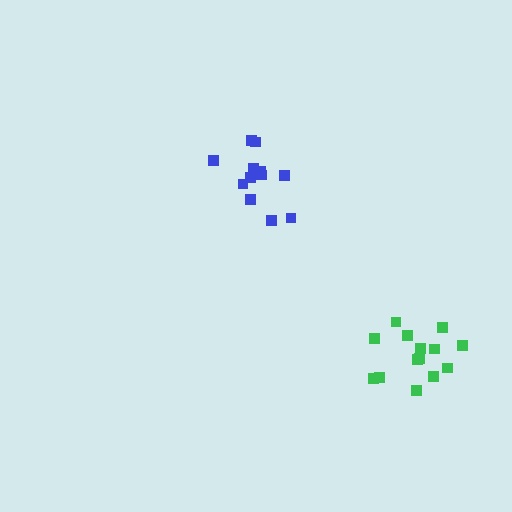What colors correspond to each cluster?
The clusters are colored: blue, green.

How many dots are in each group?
Group 1: 12 dots, Group 2: 14 dots (26 total).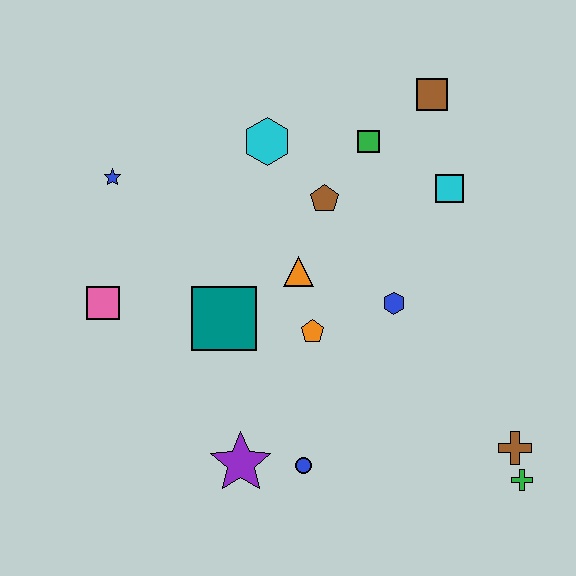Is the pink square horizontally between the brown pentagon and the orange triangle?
No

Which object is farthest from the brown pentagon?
The green cross is farthest from the brown pentagon.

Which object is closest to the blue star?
The pink square is closest to the blue star.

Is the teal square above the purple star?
Yes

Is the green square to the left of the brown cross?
Yes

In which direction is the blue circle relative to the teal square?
The blue circle is below the teal square.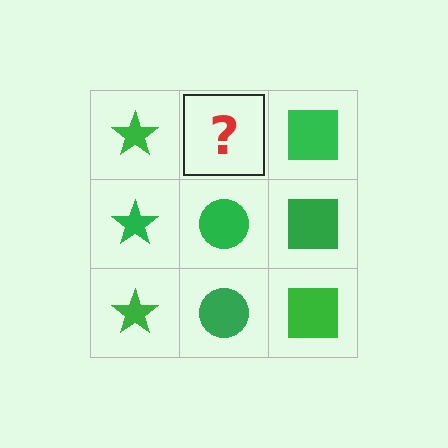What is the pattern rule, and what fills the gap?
The rule is that each column has a consistent shape. The gap should be filled with a green circle.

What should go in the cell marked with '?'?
The missing cell should contain a green circle.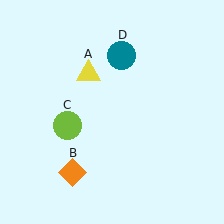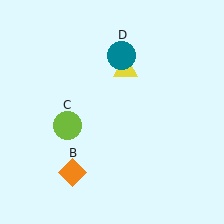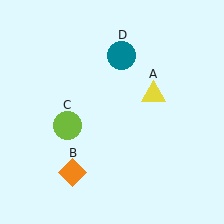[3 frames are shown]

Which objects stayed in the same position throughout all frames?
Orange diamond (object B) and lime circle (object C) and teal circle (object D) remained stationary.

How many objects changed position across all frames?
1 object changed position: yellow triangle (object A).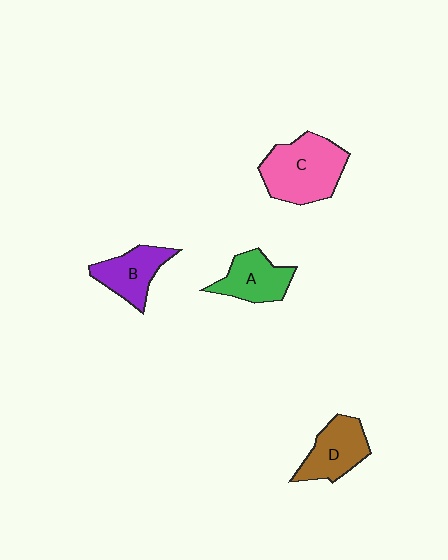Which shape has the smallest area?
Shape B (purple).